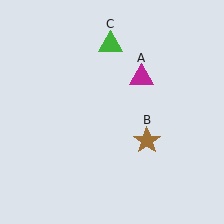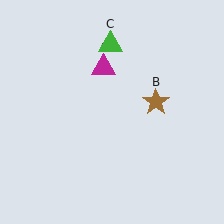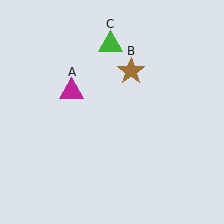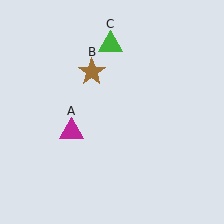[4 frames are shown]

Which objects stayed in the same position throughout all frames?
Green triangle (object C) remained stationary.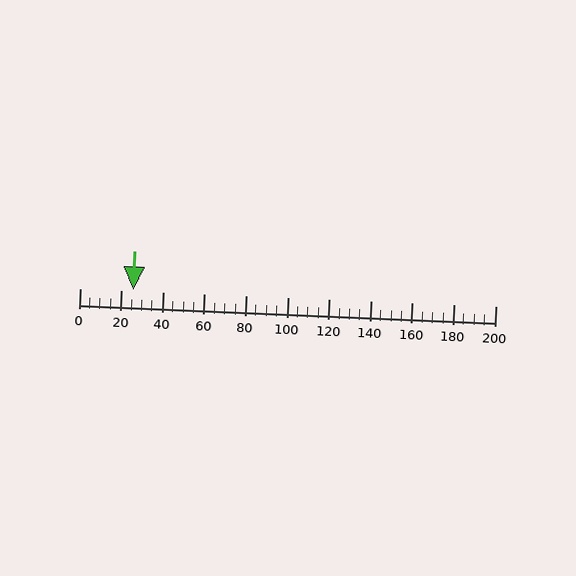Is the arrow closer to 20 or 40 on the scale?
The arrow is closer to 20.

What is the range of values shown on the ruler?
The ruler shows values from 0 to 200.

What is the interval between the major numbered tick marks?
The major tick marks are spaced 20 units apart.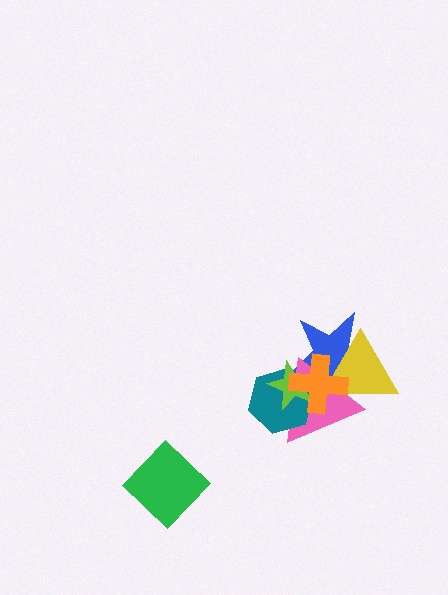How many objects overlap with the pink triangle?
5 objects overlap with the pink triangle.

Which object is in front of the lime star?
The orange cross is in front of the lime star.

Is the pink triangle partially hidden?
Yes, it is partially covered by another shape.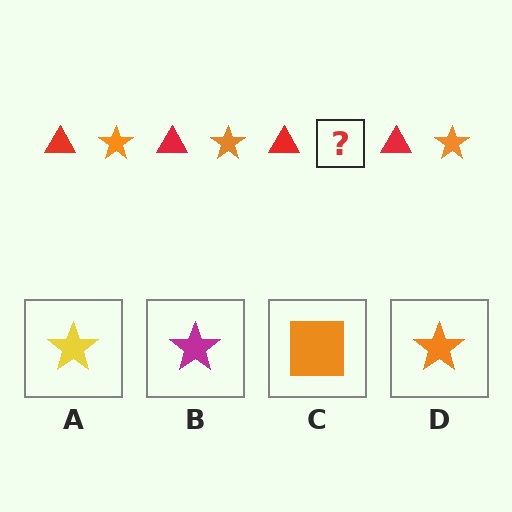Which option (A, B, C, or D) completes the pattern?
D.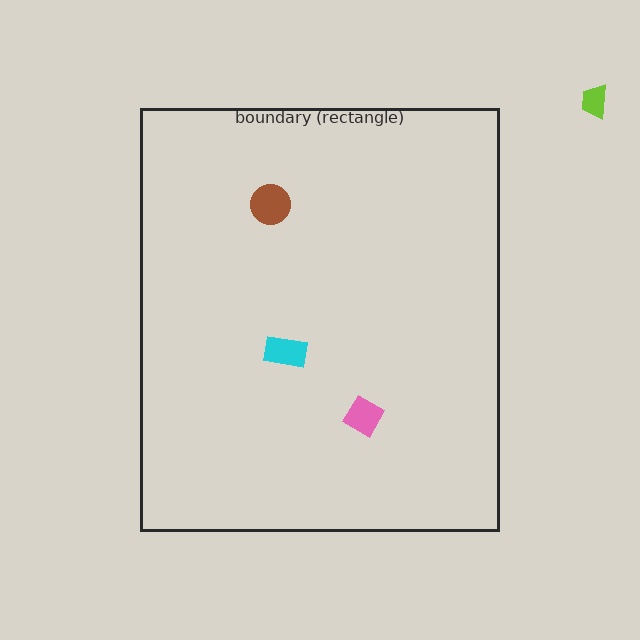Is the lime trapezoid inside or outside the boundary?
Outside.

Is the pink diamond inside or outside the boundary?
Inside.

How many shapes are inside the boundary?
3 inside, 1 outside.